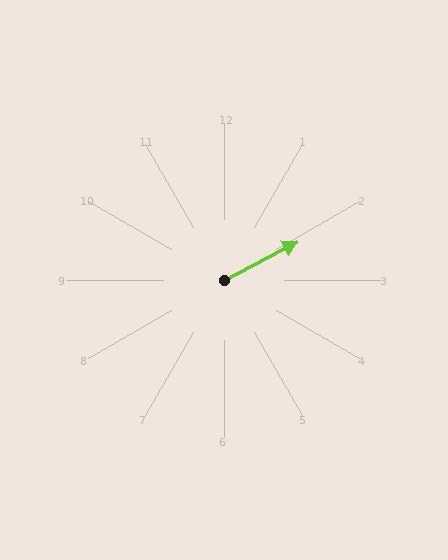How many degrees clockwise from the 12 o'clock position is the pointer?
Approximately 62 degrees.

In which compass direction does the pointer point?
Northeast.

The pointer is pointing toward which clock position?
Roughly 2 o'clock.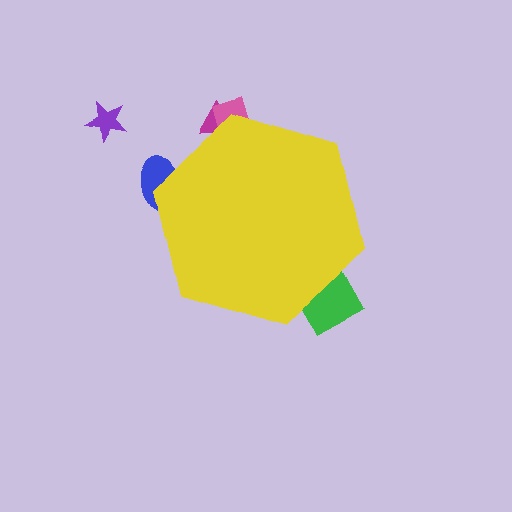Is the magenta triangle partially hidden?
Yes, the magenta triangle is partially hidden behind the yellow hexagon.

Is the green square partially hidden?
Yes, the green square is partially hidden behind the yellow hexagon.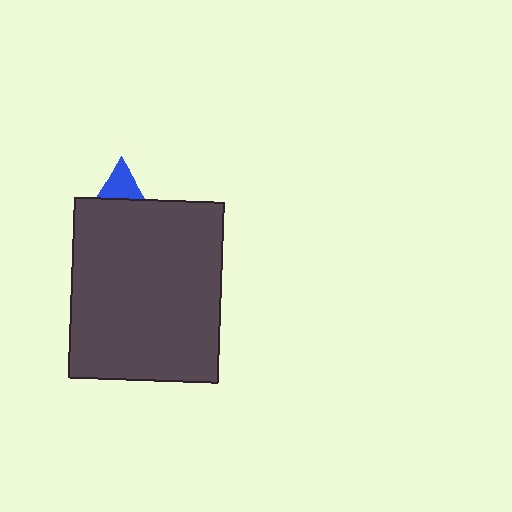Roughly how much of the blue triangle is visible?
A small part of it is visible (roughly 31%).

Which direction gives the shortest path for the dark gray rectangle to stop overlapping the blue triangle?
Moving down gives the shortest separation.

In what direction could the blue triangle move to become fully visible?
The blue triangle could move up. That would shift it out from behind the dark gray rectangle entirely.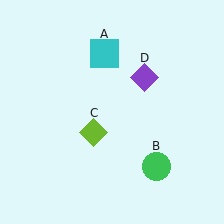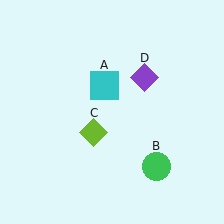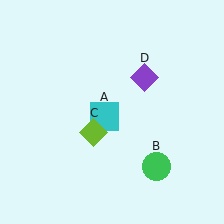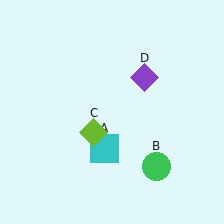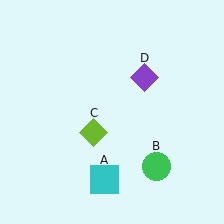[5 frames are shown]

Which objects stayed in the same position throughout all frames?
Green circle (object B) and lime diamond (object C) and purple diamond (object D) remained stationary.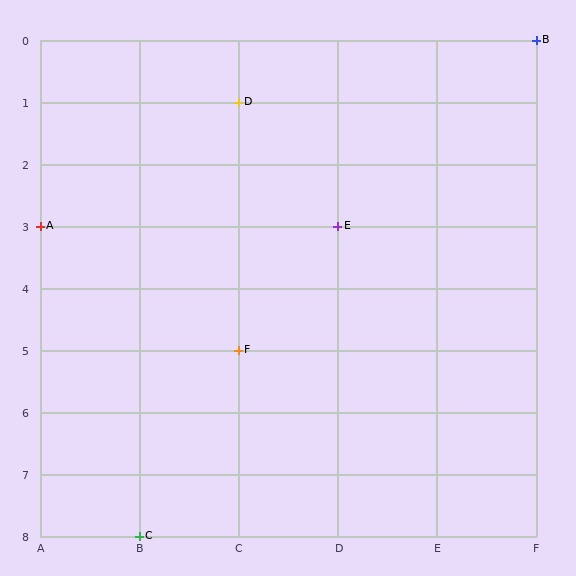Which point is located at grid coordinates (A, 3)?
Point A is at (A, 3).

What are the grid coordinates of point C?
Point C is at grid coordinates (B, 8).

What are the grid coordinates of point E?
Point E is at grid coordinates (D, 3).